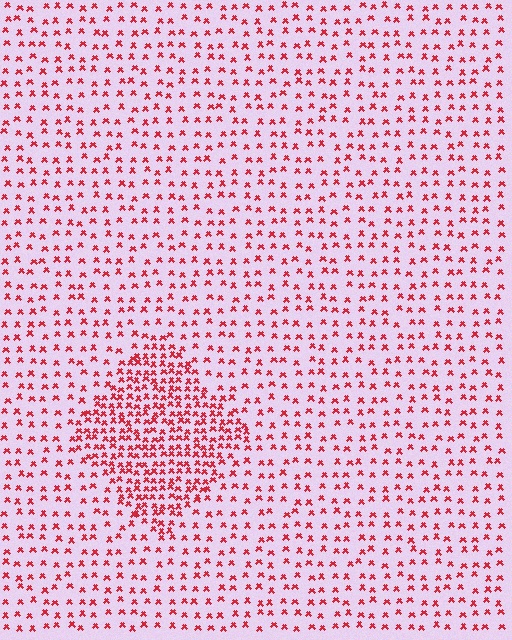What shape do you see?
I see a diamond.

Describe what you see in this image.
The image contains small red elements arranged at two different densities. A diamond-shaped region is visible where the elements are more densely packed than the surrounding area.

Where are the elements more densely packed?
The elements are more densely packed inside the diamond boundary.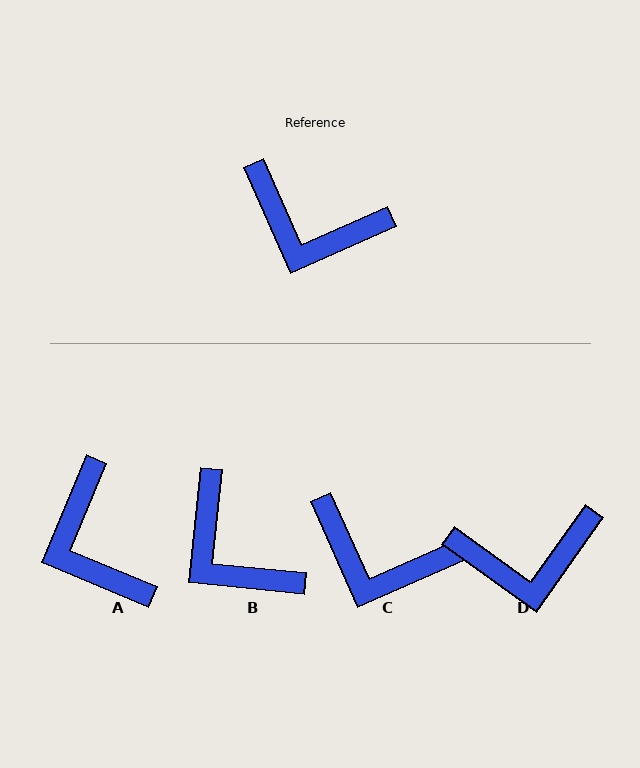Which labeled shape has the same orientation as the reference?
C.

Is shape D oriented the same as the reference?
No, it is off by about 31 degrees.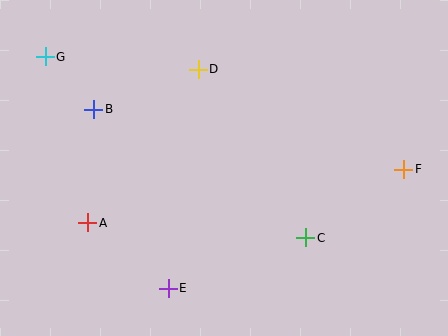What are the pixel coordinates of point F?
Point F is at (404, 169).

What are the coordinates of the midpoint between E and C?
The midpoint between E and C is at (237, 263).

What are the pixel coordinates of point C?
Point C is at (306, 238).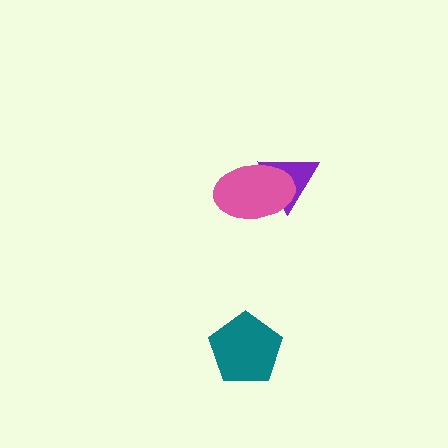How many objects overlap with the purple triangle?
1 object overlaps with the purple triangle.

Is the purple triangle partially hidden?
Yes, it is partially covered by another shape.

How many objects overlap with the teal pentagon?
0 objects overlap with the teal pentagon.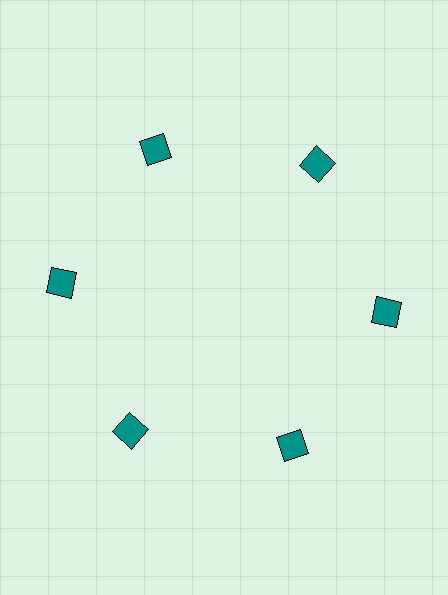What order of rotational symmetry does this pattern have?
This pattern has 6-fold rotational symmetry.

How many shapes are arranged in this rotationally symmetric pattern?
There are 6 shapes, arranged in 6 groups of 1.